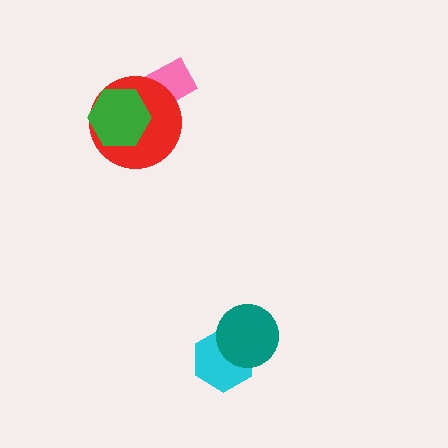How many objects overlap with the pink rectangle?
2 objects overlap with the pink rectangle.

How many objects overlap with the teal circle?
1 object overlaps with the teal circle.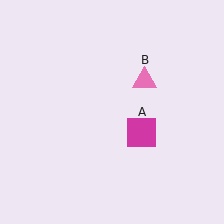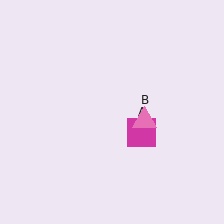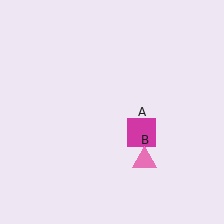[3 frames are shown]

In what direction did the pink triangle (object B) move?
The pink triangle (object B) moved down.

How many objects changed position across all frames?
1 object changed position: pink triangle (object B).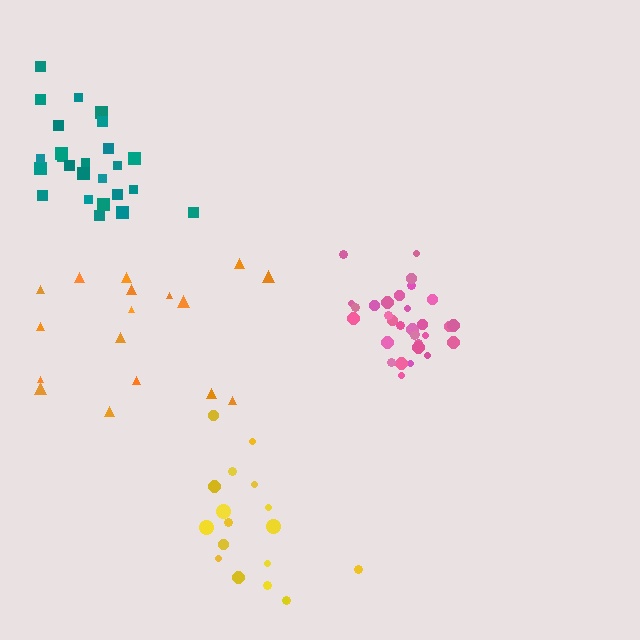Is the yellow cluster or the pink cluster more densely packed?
Pink.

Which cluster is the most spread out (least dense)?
Orange.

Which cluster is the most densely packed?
Pink.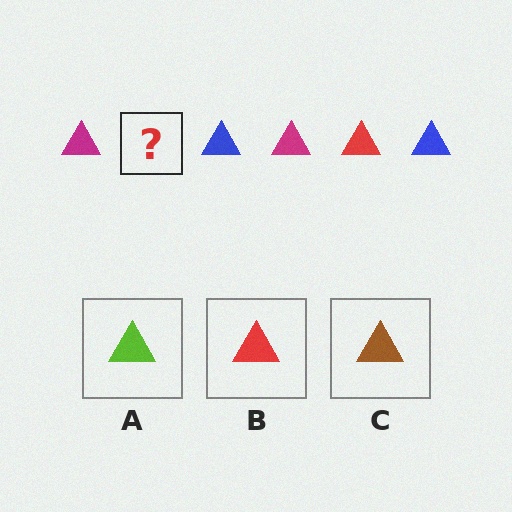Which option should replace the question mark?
Option B.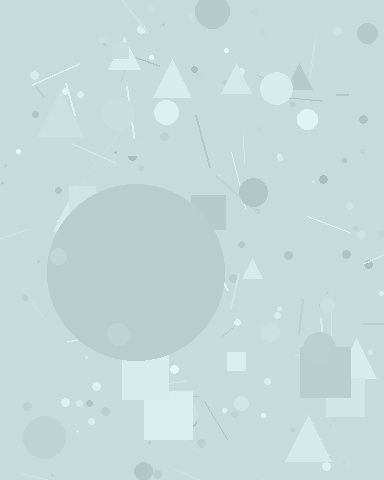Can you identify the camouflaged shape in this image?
The camouflaged shape is a circle.